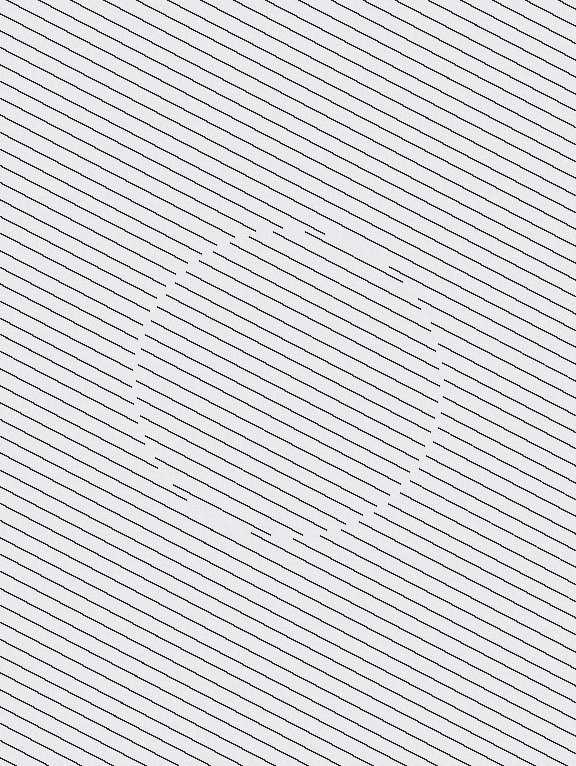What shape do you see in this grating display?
An illusory circle. The interior of the shape contains the same grating, shifted by half a period — the contour is defined by the phase discontinuity where line-ends from the inner and outer gratings abut.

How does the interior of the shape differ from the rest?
The interior of the shape contains the same grating, shifted by half a period — the contour is defined by the phase discontinuity where line-ends from the inner and outer gratings abut.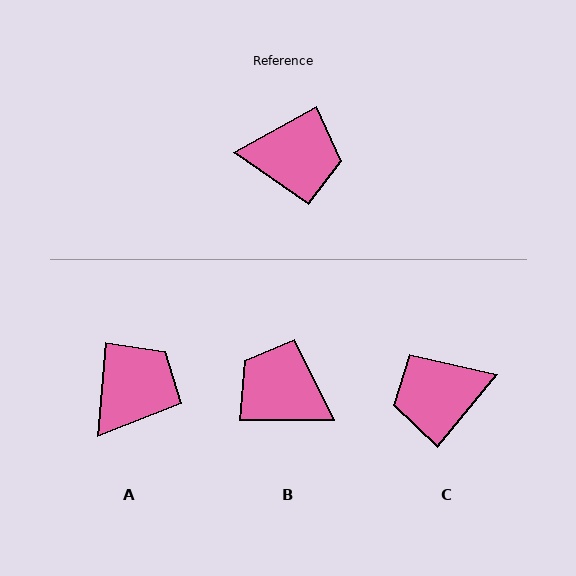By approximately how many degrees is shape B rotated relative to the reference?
Approximately 151 degrees counter-clockwise.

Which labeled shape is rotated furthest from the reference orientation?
C, about 158 degrees away.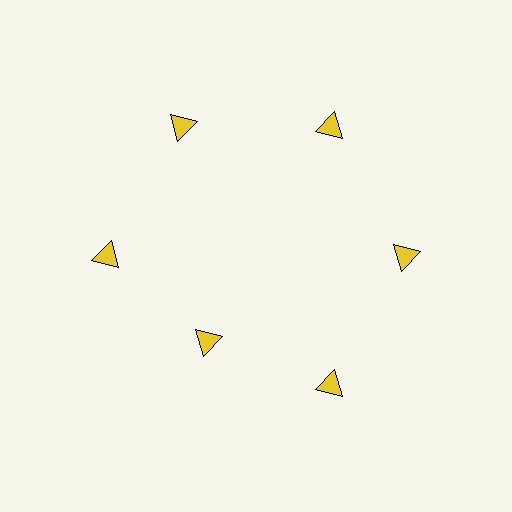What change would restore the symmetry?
The symmetry would be restored by moving it outward, back onto the ring so that all 6 triangles sit at equal angles and equal distance from the center.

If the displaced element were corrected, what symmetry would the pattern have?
It would have 6-fold rotational symmetry — the pattern would map onto itself every 60 degrees.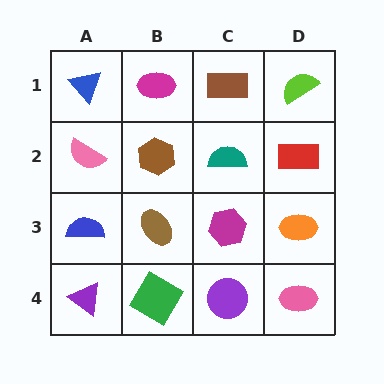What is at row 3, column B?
A brown ellipse.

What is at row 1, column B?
A magenta ellipse.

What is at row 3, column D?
An orange ellipse.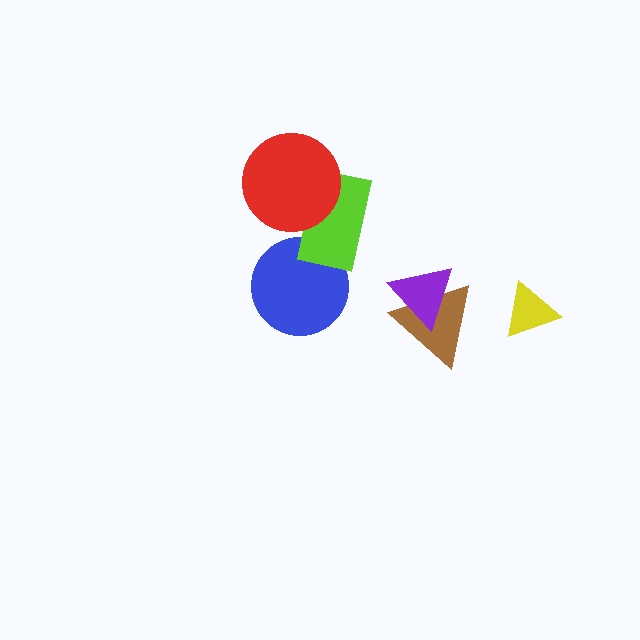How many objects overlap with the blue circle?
1 object overlaps with the blue circle.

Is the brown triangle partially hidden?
Yes, it is partially covered by another shape.